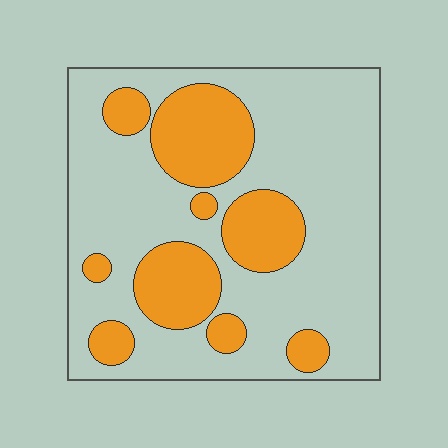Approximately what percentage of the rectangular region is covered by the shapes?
Approximately 30%.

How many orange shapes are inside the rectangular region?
9.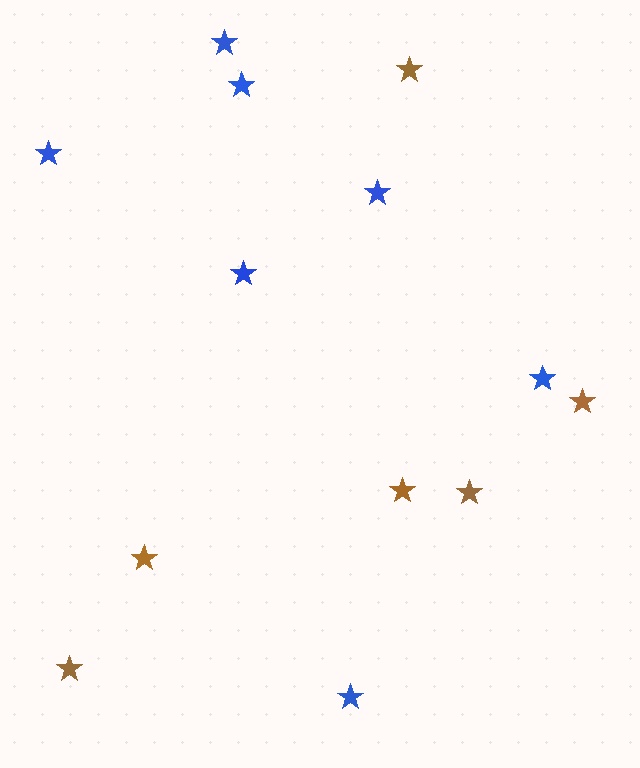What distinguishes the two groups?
There are 2 groups: one group of brown stars (6) and one group of blue stars (7).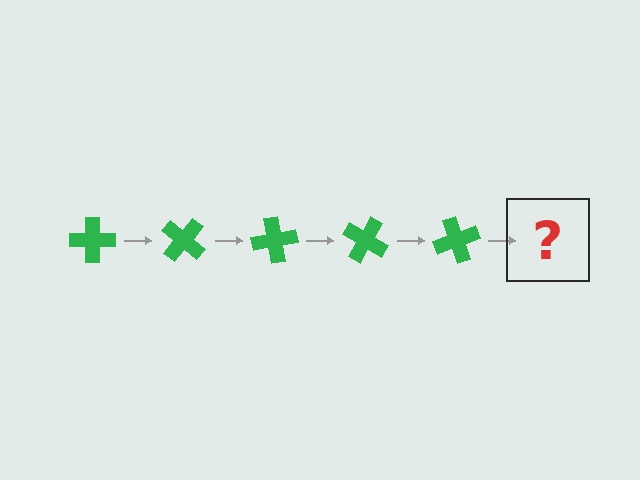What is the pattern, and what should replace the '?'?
The pattern is that the cross rotates 40 degrees each step. The '?' should be a green cross rotated 200 degrees.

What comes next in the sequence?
The next element should be a green cross rotated 200 degrees.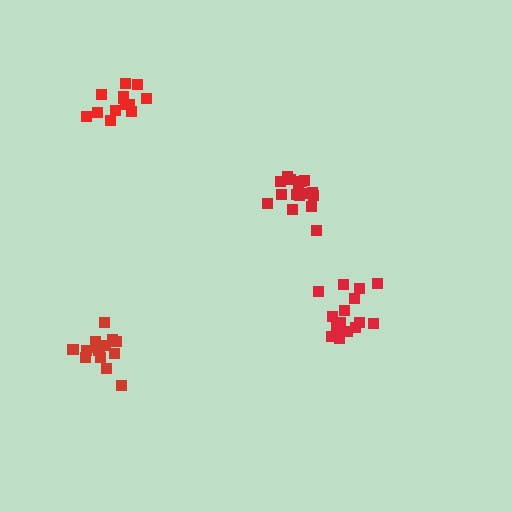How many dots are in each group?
Group 1: 16 dots, Group 2: 15 dots, Group 3: 13 dots, Group 4: 16 dots (60 total).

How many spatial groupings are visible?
There are 4 spatial groupings.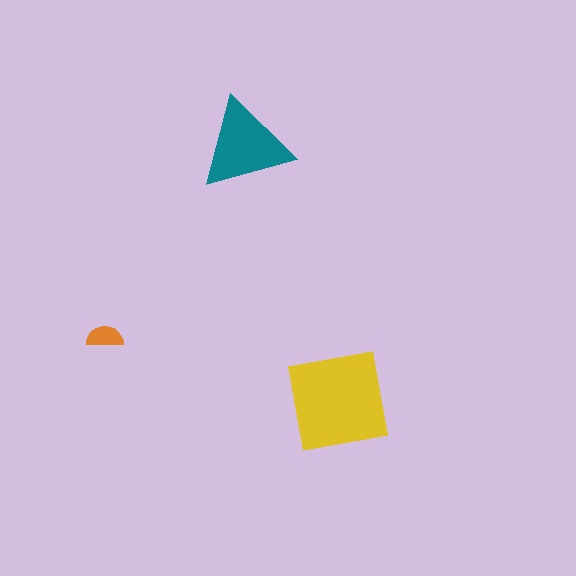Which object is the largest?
The yellow square.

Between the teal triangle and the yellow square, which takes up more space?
The yellow square.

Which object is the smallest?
The orange semicircle.